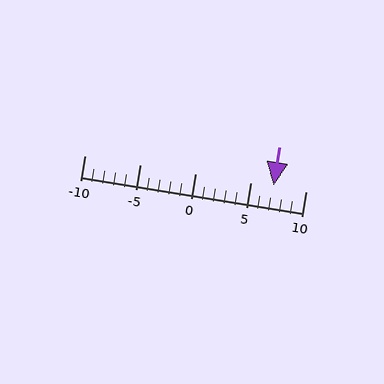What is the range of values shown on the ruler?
The ruler shows values from -10 to 10.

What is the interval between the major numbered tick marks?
The major tick marks are spaced 5 units apart.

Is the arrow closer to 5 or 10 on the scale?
The arrow is closer to 5.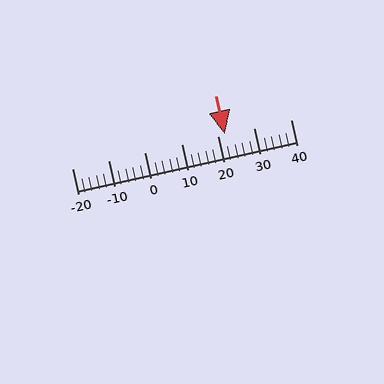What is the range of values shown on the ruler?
The ruler shows values from -20 to 40.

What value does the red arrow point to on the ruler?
The red arrow points to approximately 22.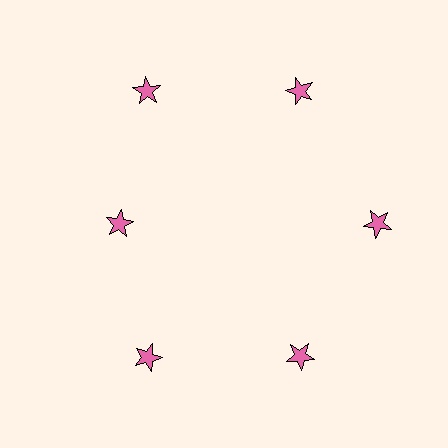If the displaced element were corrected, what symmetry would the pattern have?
It would have 6-fold rotational symmetry — the pattern would map onto itself every 60 degrees.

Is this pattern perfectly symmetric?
No. The 6 pink stars are arranged in a ring, but one element near the 9 o'clock position is pulled inward toward the center, breaking the 6-fold rotational symmetry.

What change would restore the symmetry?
The symmetry would be restored by moving it outward, back onto the ring so that all 6 stars sit at equal angles and equal distance from the center.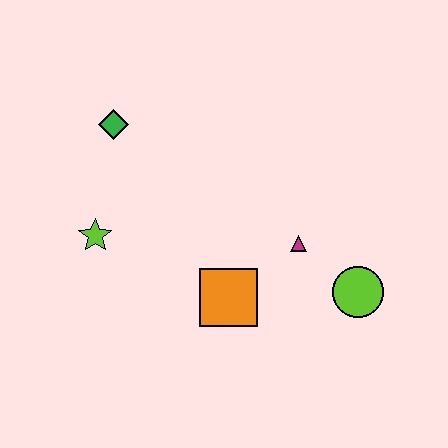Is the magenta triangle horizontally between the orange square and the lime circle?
Yes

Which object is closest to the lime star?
The green diamond is closest to the lime star.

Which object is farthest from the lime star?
The lime circle is farthest from the lime star.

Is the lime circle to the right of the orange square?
Yes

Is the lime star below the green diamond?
Yes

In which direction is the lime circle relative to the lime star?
The lime circle is to the right of the lime star.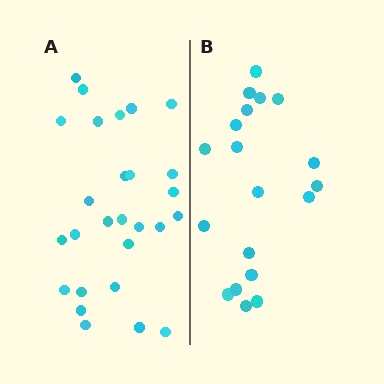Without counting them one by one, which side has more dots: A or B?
Region A (the left region) has more dots.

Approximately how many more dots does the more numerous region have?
Region A has roughly 8 or so more dots than region B.